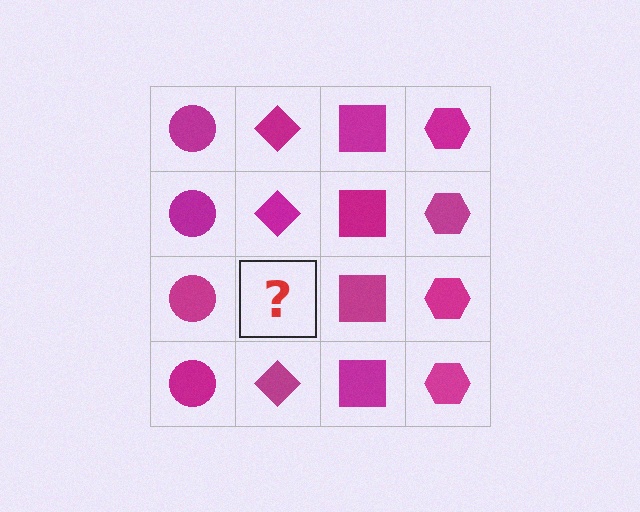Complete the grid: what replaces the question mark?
The question mark should be replaced with a magenta diamond.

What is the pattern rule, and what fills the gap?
The rule is that each column has a consistent shape. The gap should be filled with a magenta diamond.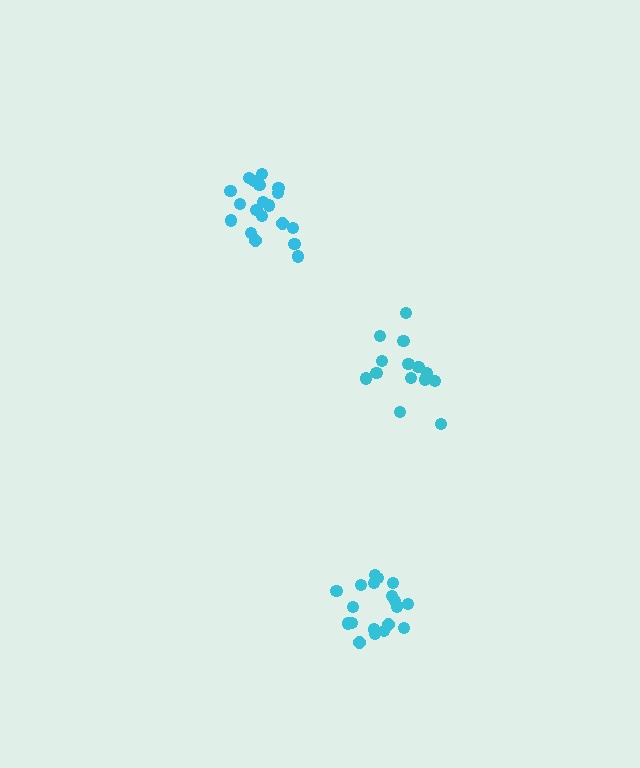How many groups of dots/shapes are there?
There are 3 groups.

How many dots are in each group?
Group 1: 14 dots, Group 2: 19 dots, Group 3: 19 dots (52 total).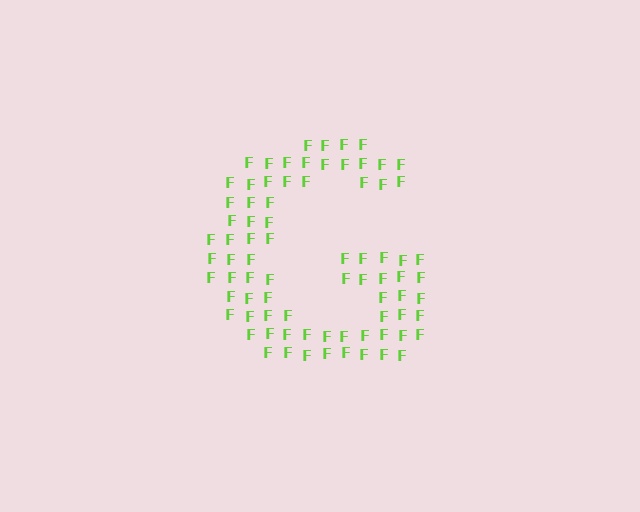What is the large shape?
The large shape is the letter G.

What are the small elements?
The small elements are letter F's.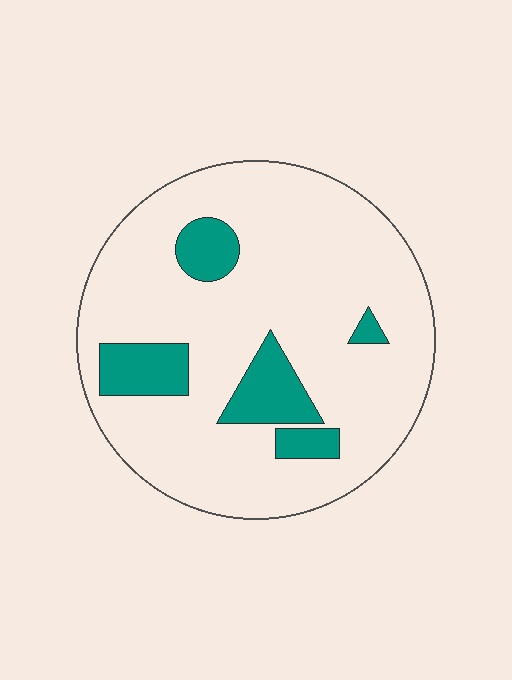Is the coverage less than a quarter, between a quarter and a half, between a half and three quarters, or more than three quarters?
Less than a quarter.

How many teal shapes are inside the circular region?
5.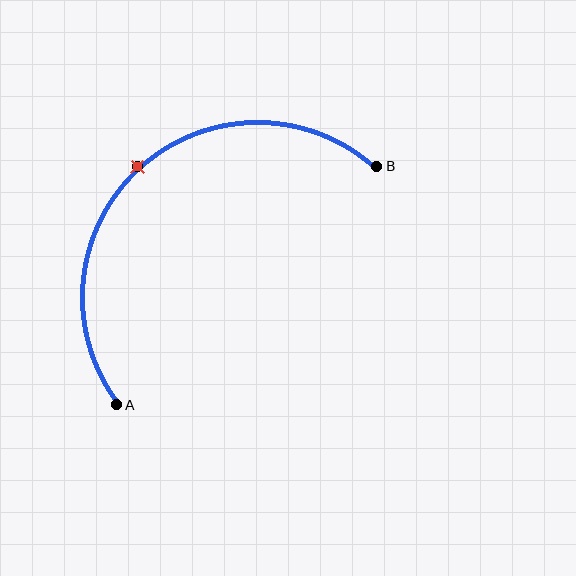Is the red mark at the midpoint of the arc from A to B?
Yes. The red mark lies on the arc at equal arc-length from both A and B — it is the arc midpoint.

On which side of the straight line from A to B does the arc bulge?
The arc bulges above and to the left of the straight line connecting A and B.